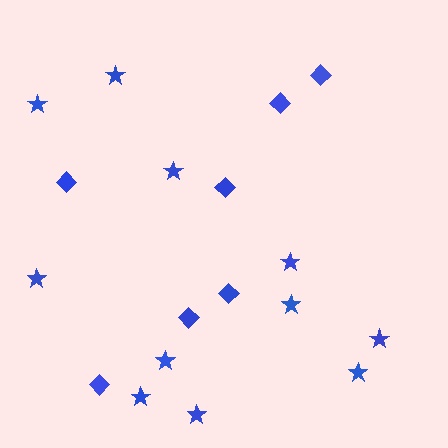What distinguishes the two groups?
There are 2 groups: one group of stars (11) and one group of diamonds (7).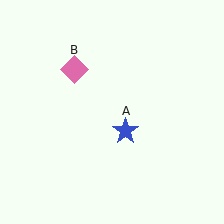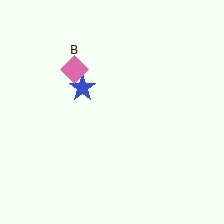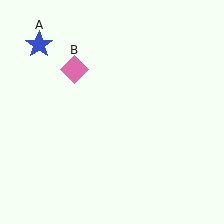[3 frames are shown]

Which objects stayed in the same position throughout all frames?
Pink diamond (object B) remained stationary.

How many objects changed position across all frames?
1 object changed position: blue star (object A).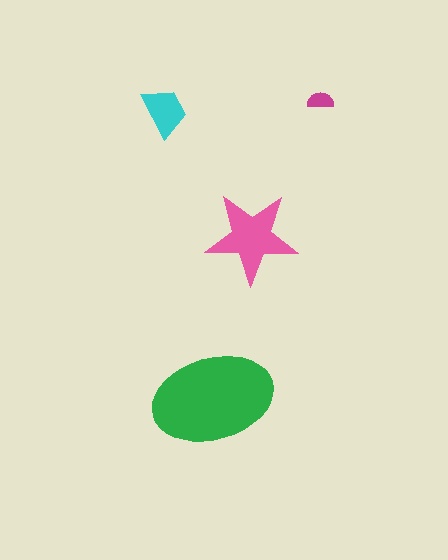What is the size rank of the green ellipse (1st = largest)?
1st.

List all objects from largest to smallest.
The green ellipse, the pink star, the cyan trapezoid, the magenta semicircle.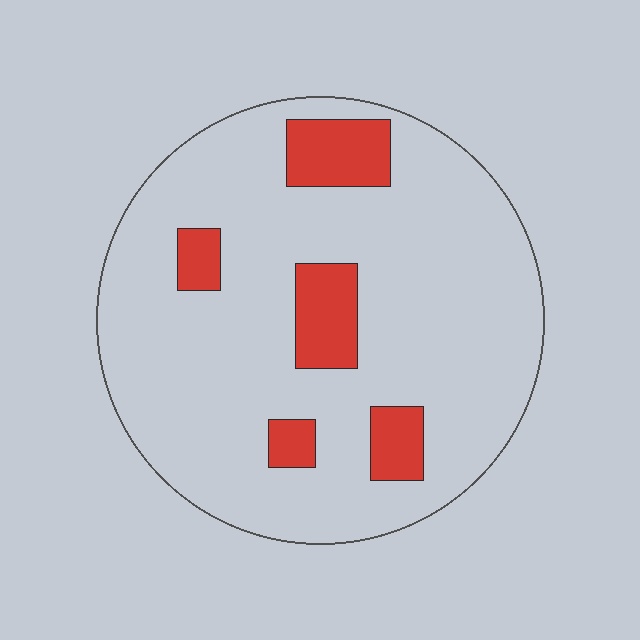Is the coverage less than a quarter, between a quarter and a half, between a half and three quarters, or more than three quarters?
Less than a quarter.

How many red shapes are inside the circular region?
5.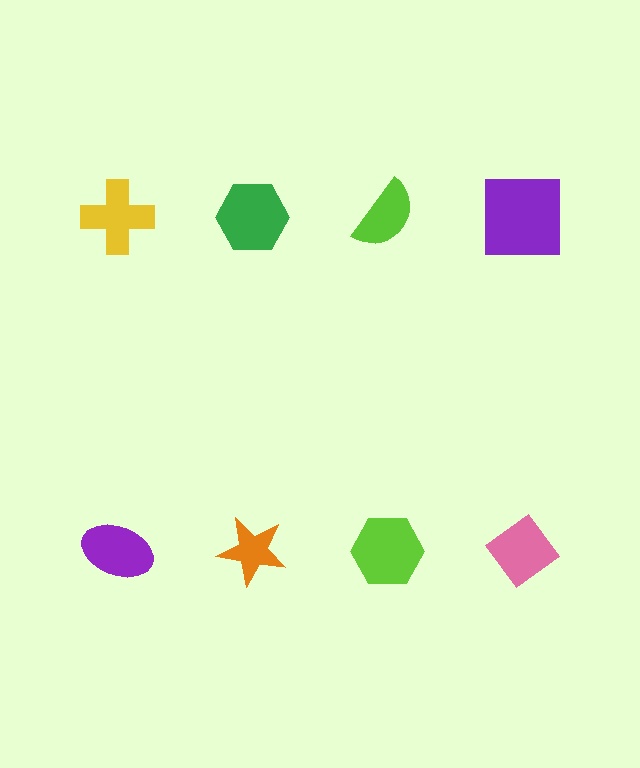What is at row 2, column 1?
A purple ellipse.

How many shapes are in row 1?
4 shapes.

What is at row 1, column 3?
A lime semicircle.